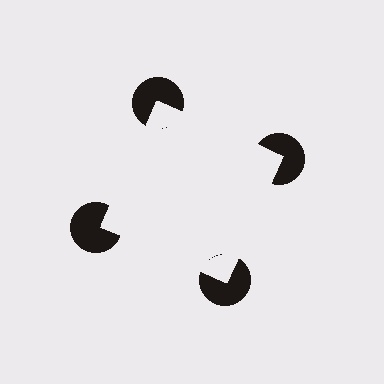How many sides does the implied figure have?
4 sides.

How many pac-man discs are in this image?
There are 4 — one at each vertex of the illusory square.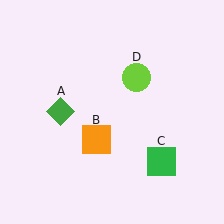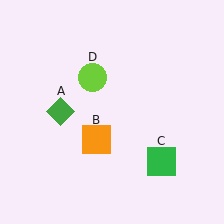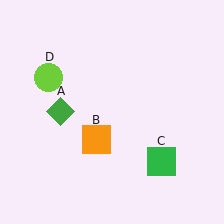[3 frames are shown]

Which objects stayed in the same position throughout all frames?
Green diamond (object A) and orange square (object B) and green square (object C) remained stationary.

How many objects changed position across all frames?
1 object changed position: lime circle (object D).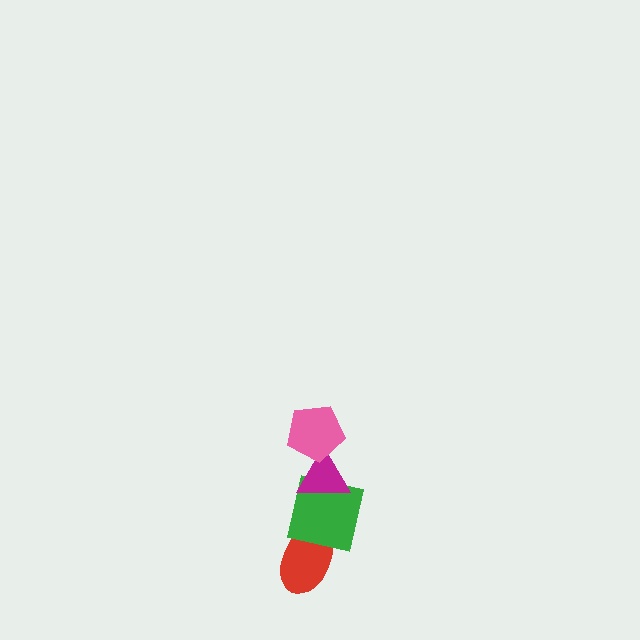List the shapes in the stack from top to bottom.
From top to bottom: the pink pentagon, the magenta triangle, the green square, the red ellipse.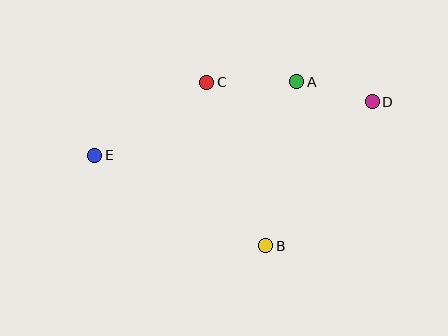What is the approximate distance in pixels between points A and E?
The distance between A and E is approximately 215 pixels.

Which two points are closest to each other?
Points A and D are closest to each other.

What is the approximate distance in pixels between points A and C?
The distance between A and C is approximately 90 pixels.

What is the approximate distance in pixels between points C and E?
The distance between C and E is approximately 134 pixels.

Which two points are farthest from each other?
Points D and E are farthest from each other.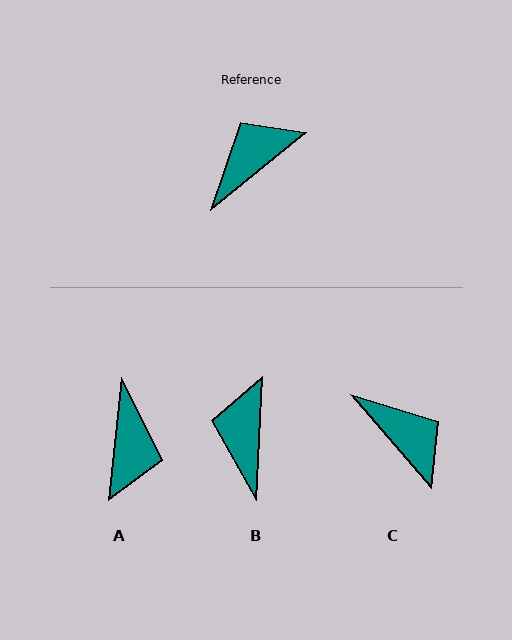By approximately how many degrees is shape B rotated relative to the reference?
Approximately 49 degrees counter-clockwise.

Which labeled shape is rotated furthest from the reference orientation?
A, about 135 degrees away.